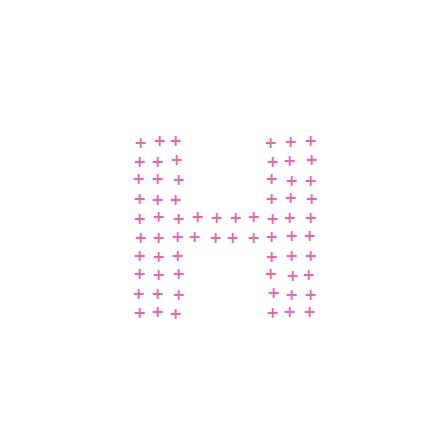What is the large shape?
The large shape is the letter H.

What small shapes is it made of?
It is made of small plus signs.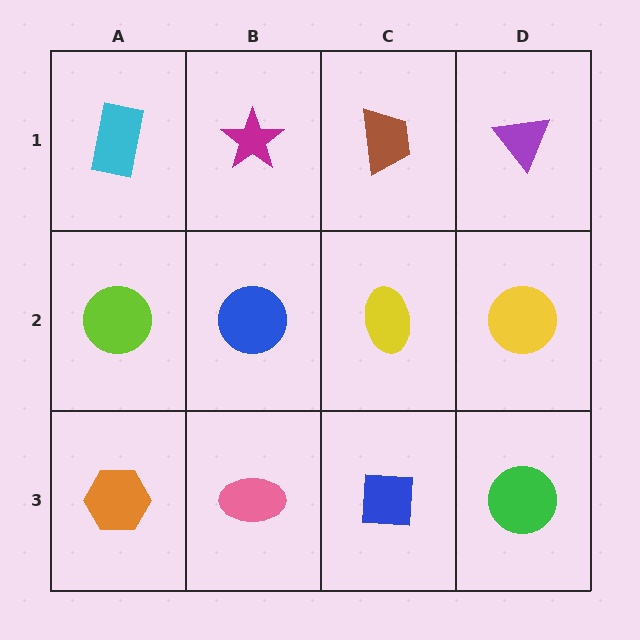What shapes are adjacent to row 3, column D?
A yellow circle (row 2, column D), a blue square (row 3, column C).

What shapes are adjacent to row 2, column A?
A cyan rectangle (row 1, column A), an orange hexagon (row 3, column A), a blue circle (row 2, column B).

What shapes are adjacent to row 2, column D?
A purple triangle (row 1, column D), a green circle (row 3, column D), a yellow ellipse (row 2, column C).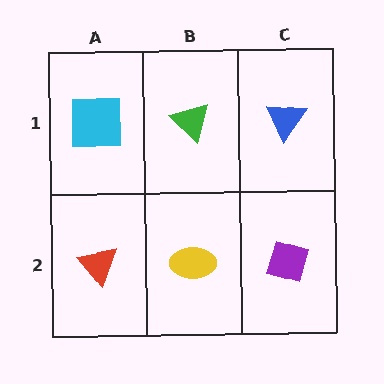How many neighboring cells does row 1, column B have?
3.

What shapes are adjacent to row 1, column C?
A purple diamond (row 2, column C), a green triangle (row 1, column B).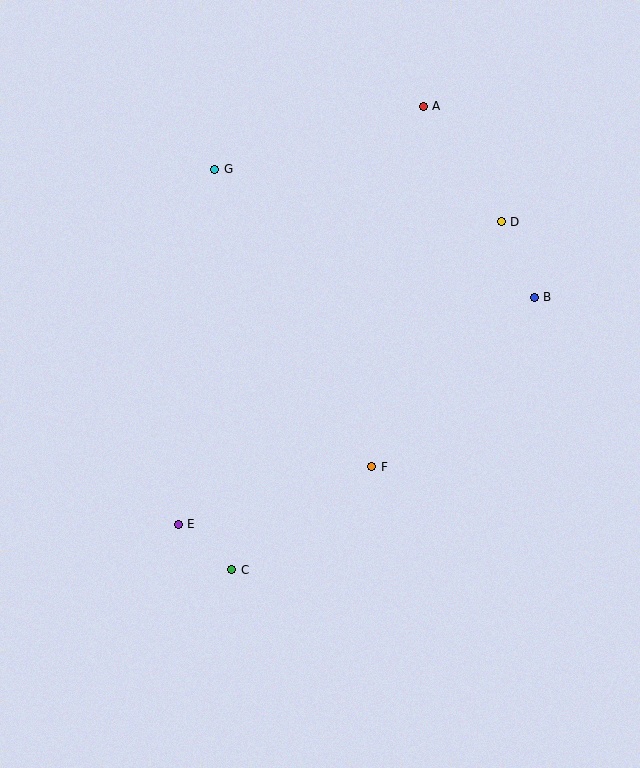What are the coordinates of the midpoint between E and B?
The midpoint between E and B is at (356, 411).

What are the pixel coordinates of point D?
Point D is at (501, 222).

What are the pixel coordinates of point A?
Point A is at (423, 106).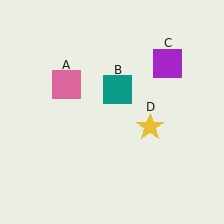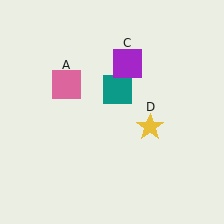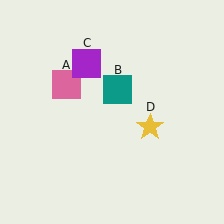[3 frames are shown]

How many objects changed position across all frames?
1 object changed position: purple square (object C).